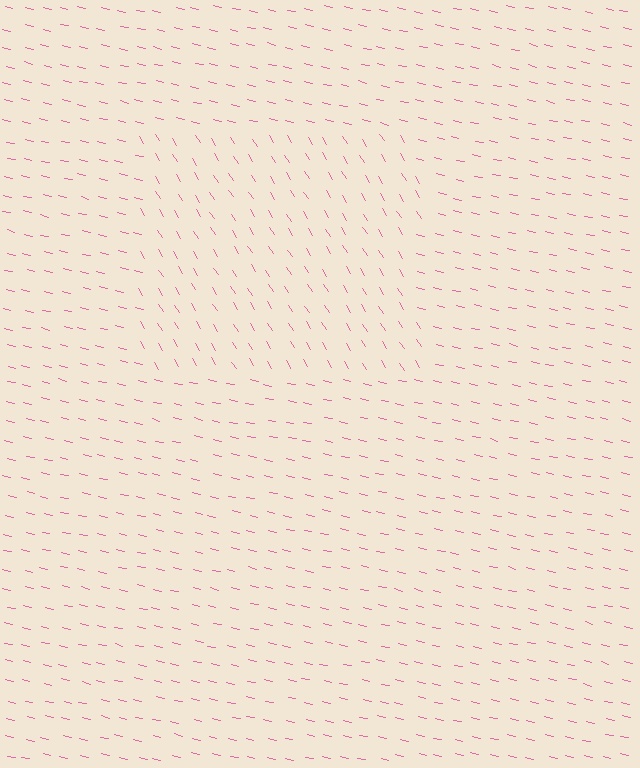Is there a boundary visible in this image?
Yes, there is a texture boundary formed by a change in line orientation.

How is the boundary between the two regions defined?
The boundary is defined purely by a change in line orientation (approximately 45 degrees difference). All lines are the same color and thickness.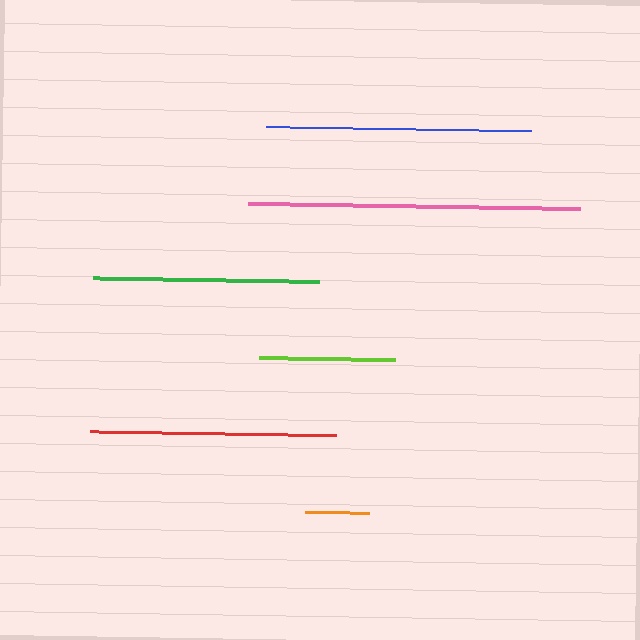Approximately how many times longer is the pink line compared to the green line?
The pink line is approximately 1.5 times the length of the green line.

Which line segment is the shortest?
The orange line is the shortest at approximately 64 pixels.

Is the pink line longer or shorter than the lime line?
The pink line is longer than the lime line.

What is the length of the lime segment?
The lime segment is approximately 137 pixels long.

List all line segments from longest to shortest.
From longest to shortest: pink, blue, red, green, lime, orange.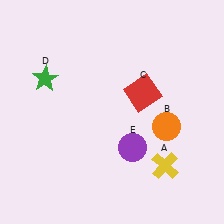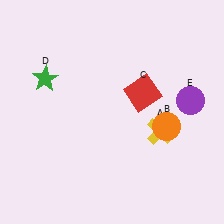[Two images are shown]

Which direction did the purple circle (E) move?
The purple circle (E) moved right.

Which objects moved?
The objects that moved are: the yellow cross (A), the purple circle (E).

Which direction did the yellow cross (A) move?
The yellow cross (A) moved up.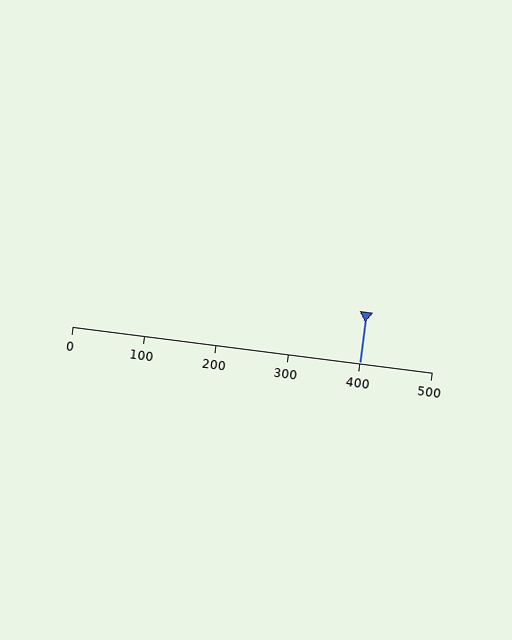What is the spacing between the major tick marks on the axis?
The major ticks are spaced 100 apart.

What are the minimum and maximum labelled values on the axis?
The axis runs from 0 to 500.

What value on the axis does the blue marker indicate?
The marker indicates approximately 400.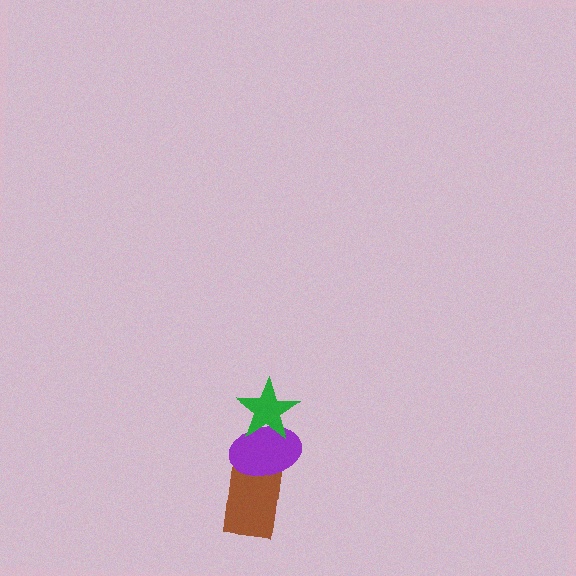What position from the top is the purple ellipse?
The purple ellipse is 2nd from the top.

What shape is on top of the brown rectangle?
The purple ellipse is on top of the brown rectangle.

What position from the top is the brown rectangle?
The brown rectangle is 3rd from the top.